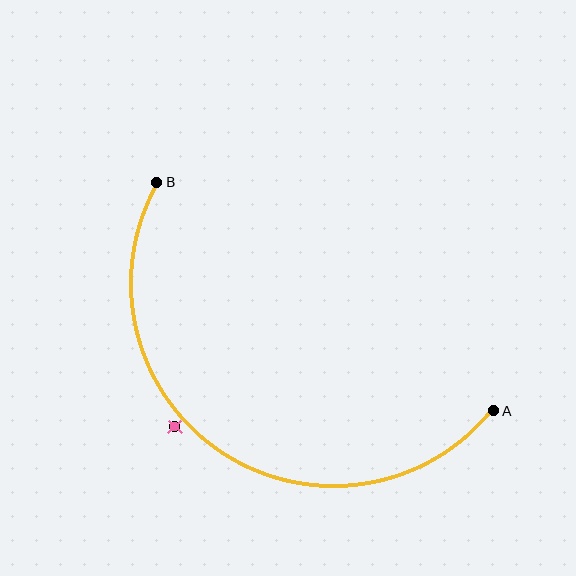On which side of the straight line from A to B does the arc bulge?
The arc bulges below and to the left of the straight line connecting A and B.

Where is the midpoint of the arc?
The arc midpoint is the point on the curve farthest from the straight line joining A and B. It sits below and to the left of that line.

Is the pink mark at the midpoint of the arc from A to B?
No — the pink mark does not lie on the arc at all. It sits slightly outside the curve.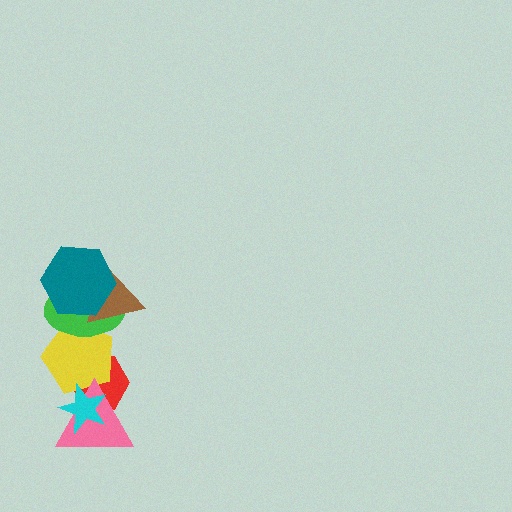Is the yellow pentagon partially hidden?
Yes, it is partially covered by another shape.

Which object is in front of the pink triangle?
The cyan star is in front of the pink triangle.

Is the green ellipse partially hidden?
Yes, it is partially covered by another shape.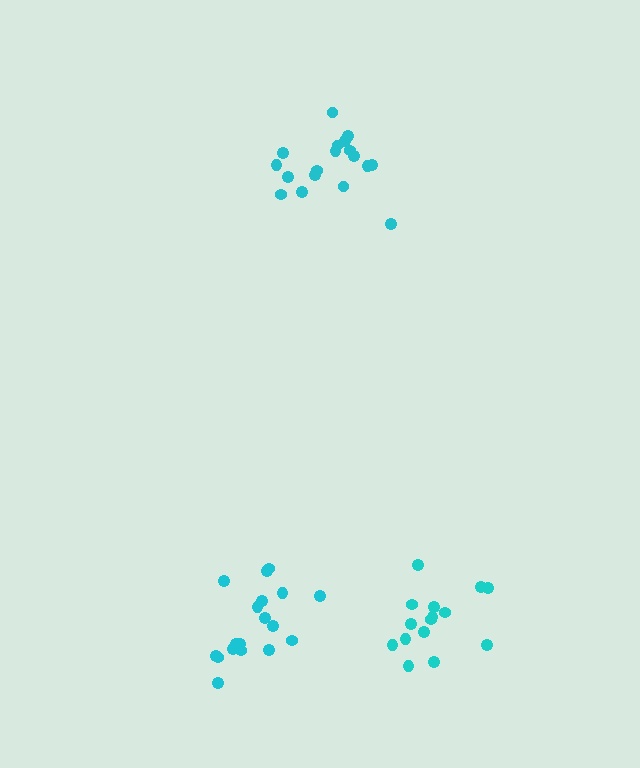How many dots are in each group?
Group 1: 18 dots, Group 2: 18 dots, Group 3: 15 dots (51 total).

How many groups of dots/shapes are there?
There are 3 groups.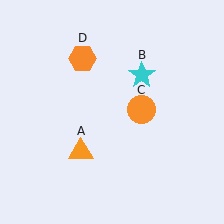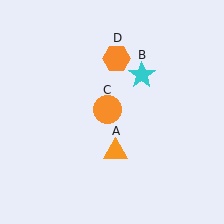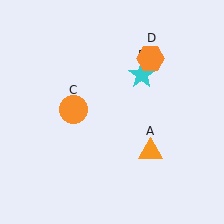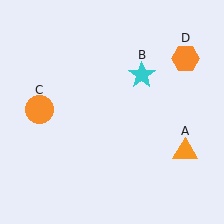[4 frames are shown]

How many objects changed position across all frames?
3 objects changed position: orange triangle (object A), orange circle (object C), orange hexagon (object D).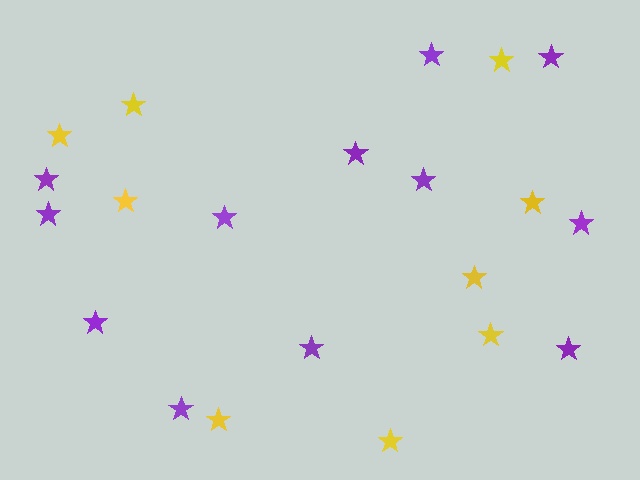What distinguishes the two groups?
There are 2 groups: one group of yellow stars (9) and one group of purple stars (12).